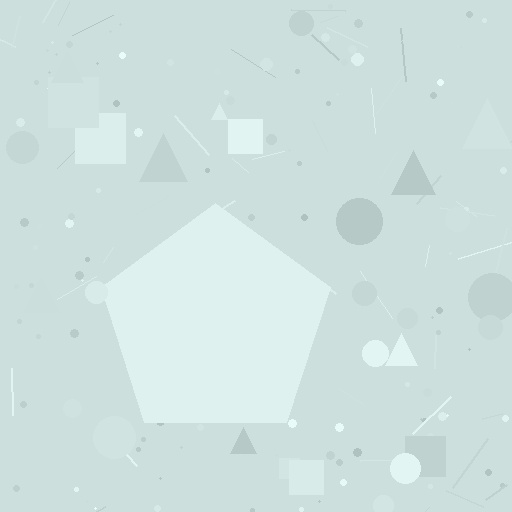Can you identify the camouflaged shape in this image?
The camouflaged shape is a pentagon.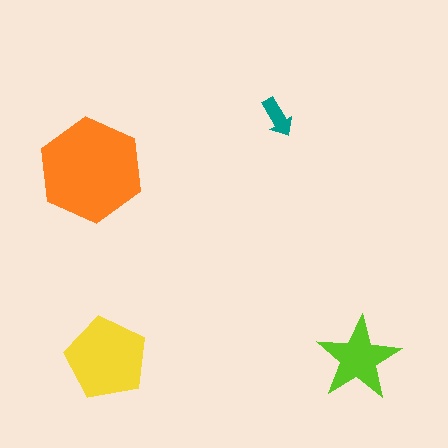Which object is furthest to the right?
The lime star is rightmost.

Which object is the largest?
The orange hexagon.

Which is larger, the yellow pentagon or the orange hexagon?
The orange hexagon.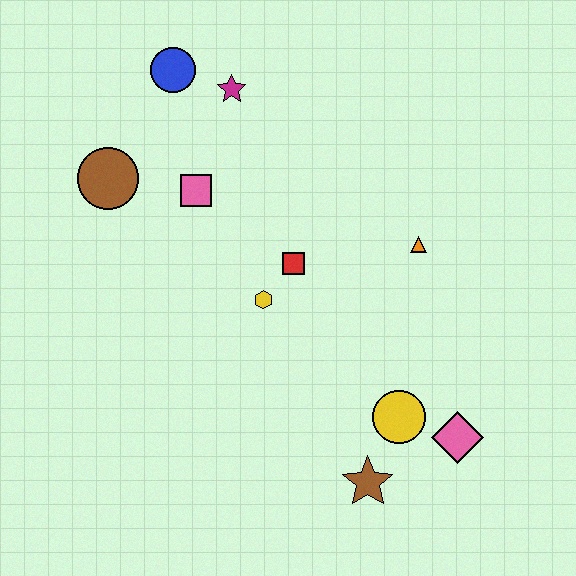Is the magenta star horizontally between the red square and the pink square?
Yes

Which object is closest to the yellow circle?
The pink diamond is closest to the yellow circle.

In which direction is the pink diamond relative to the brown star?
The pink diamond is to the right of the brown star.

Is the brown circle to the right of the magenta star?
No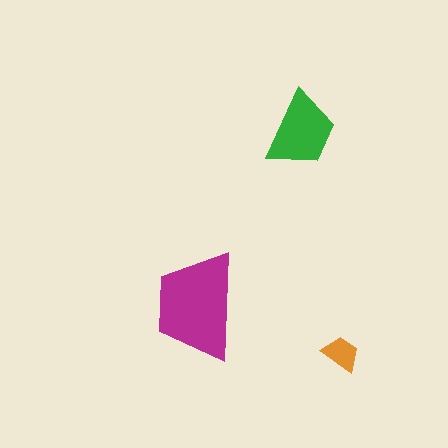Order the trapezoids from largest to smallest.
the magenta one, the green one, the orange one.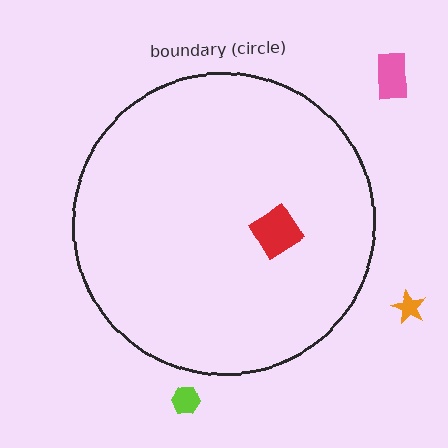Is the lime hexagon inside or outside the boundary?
Outside.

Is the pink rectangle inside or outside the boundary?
Outside.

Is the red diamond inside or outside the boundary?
Inside.